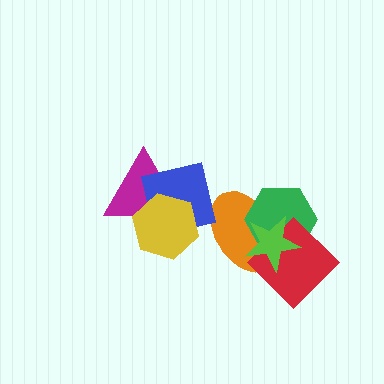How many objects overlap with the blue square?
2 objects overlap with the blue square.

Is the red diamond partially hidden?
Yes, it is partially covered by another shape.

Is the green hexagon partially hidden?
Yes, it is partially covered by another shape.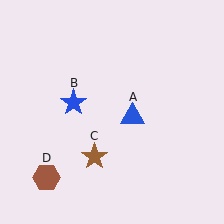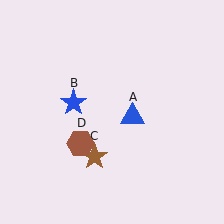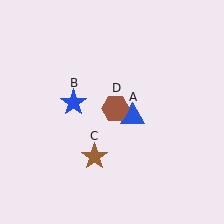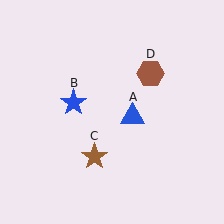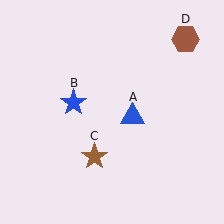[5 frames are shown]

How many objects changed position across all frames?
1 object changed position: brown hexagon (object D).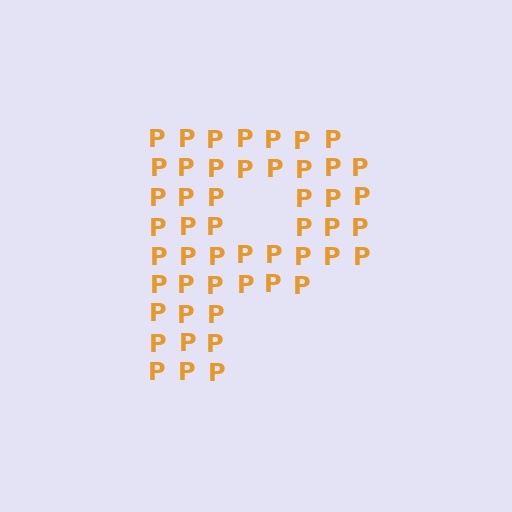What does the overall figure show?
The overall figure shows the letter P.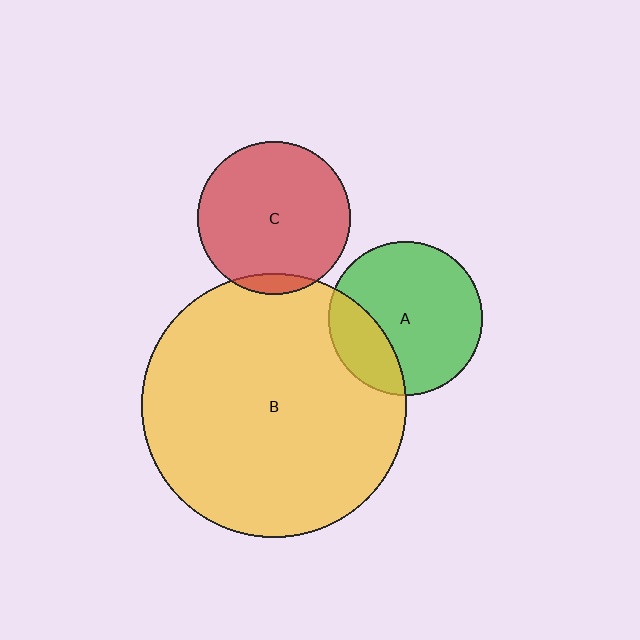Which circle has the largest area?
Circle B (yellow).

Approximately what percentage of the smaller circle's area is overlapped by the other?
Approximately 5%.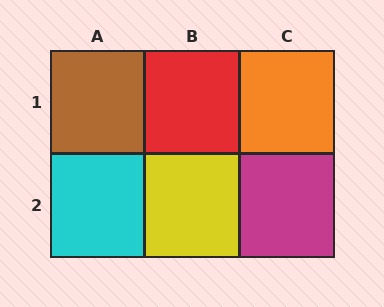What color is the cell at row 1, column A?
Brown.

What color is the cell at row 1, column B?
Red.